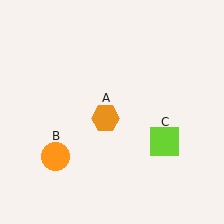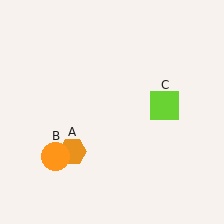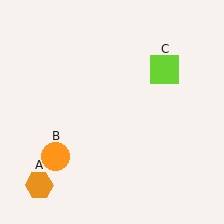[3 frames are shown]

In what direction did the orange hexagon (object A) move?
The orange hexagon (object A) moved down and to the left.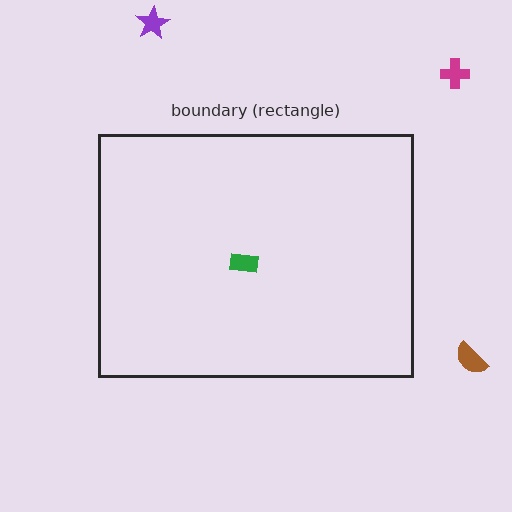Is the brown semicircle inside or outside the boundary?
Outside.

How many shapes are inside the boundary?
1 inside, 3 outside.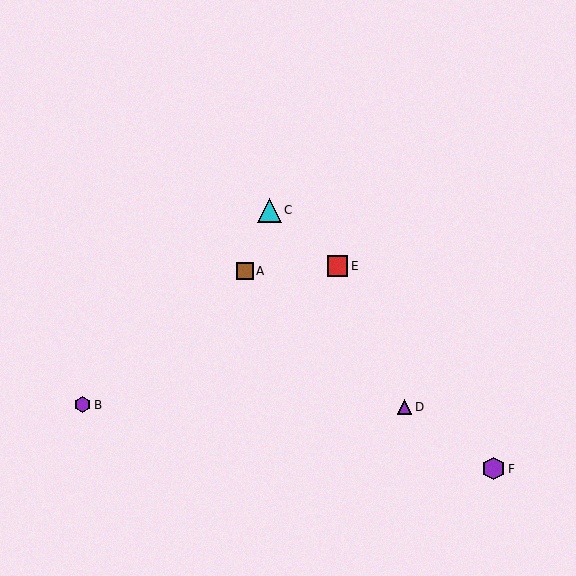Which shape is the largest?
The cyan triangle (labeled C) is the largest.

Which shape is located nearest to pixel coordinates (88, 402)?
The purple hexagon (labeled B) at (83, 405) is nearest to that location.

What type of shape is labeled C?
Shape C is a cyan triangle.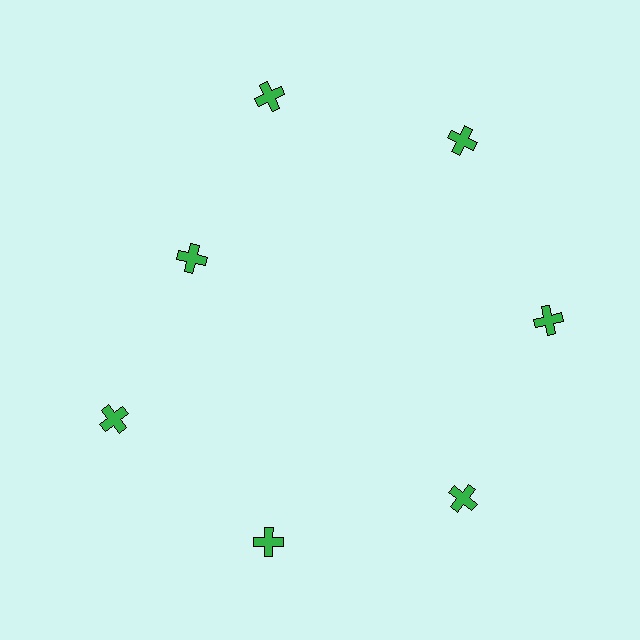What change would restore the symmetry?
The symmetry would be restored by moving it outward, back onto the ring so that all 7 crosses sit at equal angles and equal distance from the center.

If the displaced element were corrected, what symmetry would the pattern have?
It would have 7-fold rotational symmetry — the pattern would map onto itself every 51 degrees.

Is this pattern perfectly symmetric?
No. The 7 green crosses are arranged in a ring, but one element near the 10 o'clock position is pulled inward toward the center, breaking the 7-fold rotational symmetry.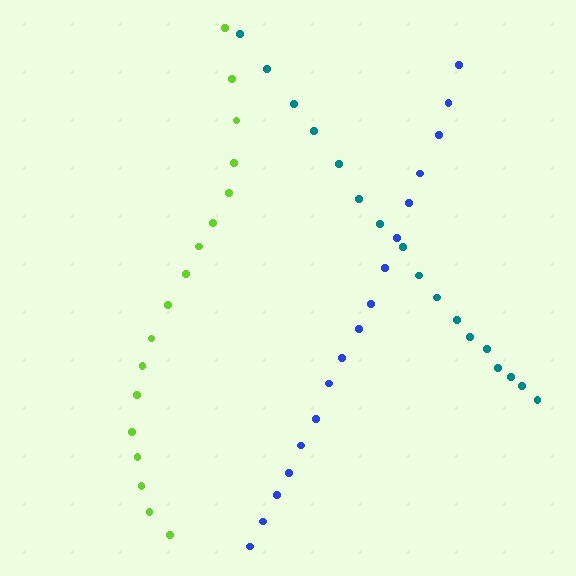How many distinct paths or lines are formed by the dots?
There are 3 distinct paths.